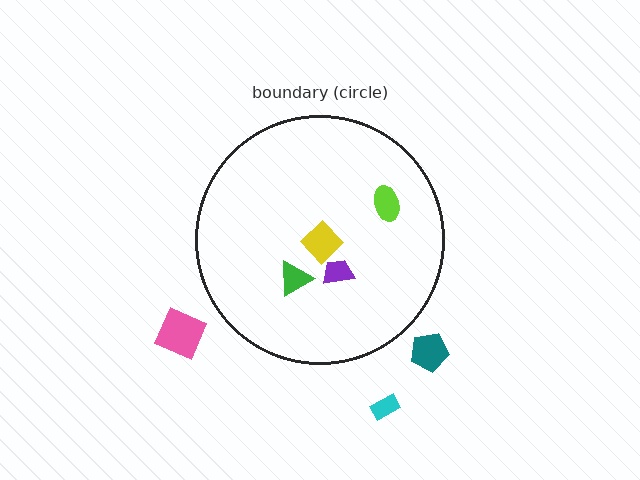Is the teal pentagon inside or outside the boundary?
Outside.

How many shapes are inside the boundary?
4 inside, 3 outside.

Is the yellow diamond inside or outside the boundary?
Inside.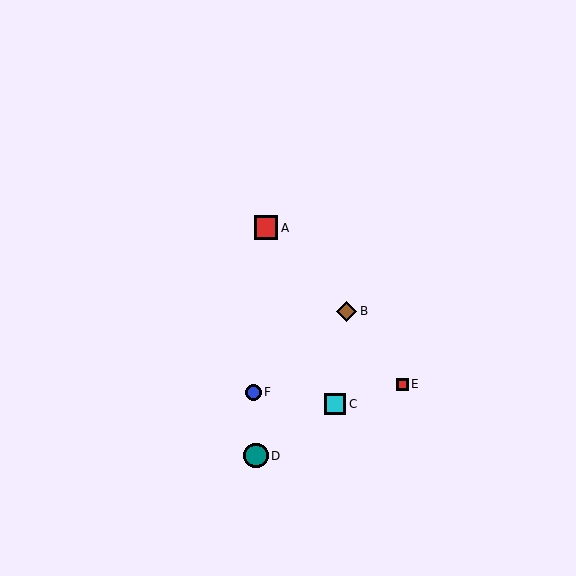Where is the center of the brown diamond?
The center of the brown diamond is at (347, 311).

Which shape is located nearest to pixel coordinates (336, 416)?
The cyan square (labeled C) at (335, 404) is nearest to that location.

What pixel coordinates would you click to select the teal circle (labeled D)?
Click at (256, 456) to select the teal circle D.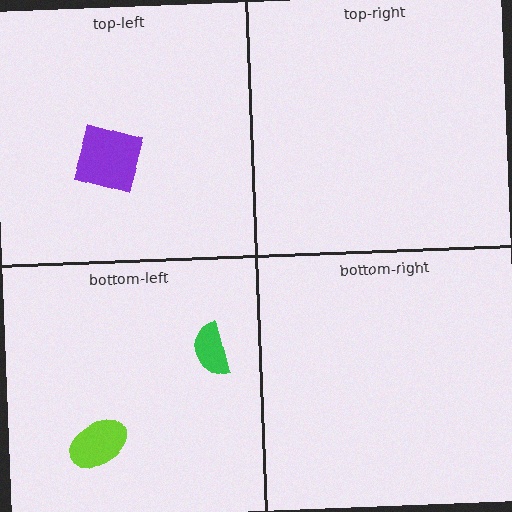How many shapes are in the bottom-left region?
2.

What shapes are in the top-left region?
The purple diamond.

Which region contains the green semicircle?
The bottom-left region.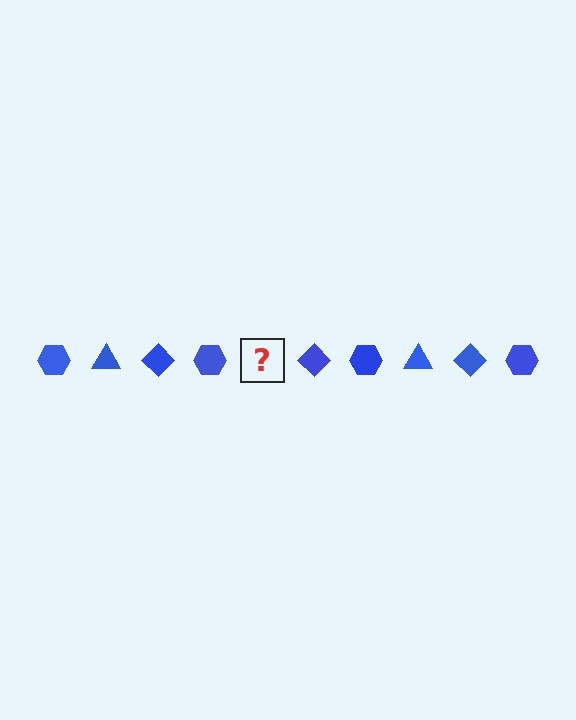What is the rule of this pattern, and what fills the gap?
The rule is that the pattern cycles through hexagon, triangle, diamond shapes in blue. The gap should be filled with a blue triangle.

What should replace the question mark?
The question mark should be replaced with a blue triangle.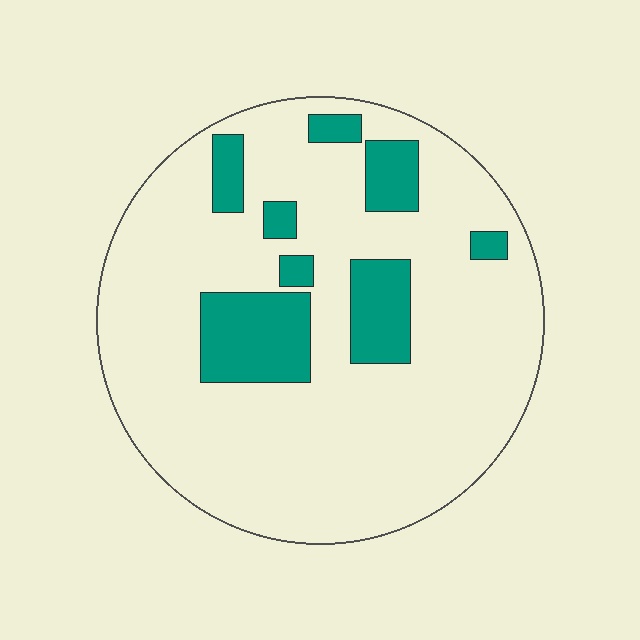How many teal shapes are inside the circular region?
8.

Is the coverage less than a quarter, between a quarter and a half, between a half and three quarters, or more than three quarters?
Less than a quarter.